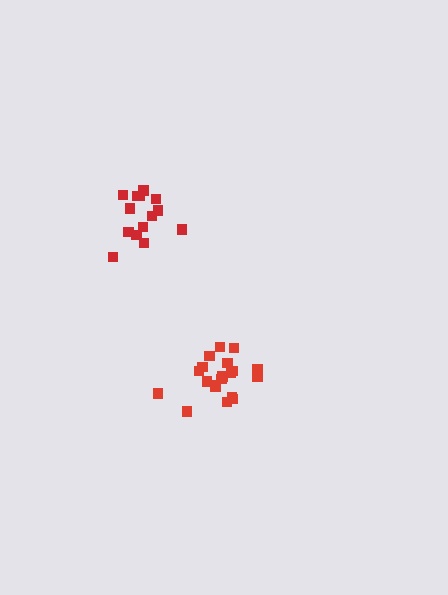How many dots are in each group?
Group 1: 14 dots, Group 2: 20 dots (34 total).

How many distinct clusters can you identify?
There are 2 distinct clusters.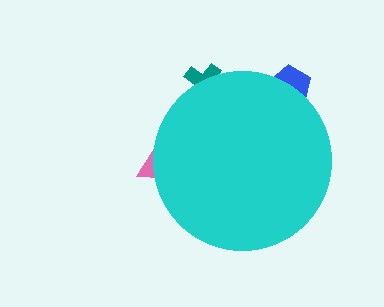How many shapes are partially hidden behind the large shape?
3 shapes are partially hidden.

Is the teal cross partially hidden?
Yes, the teal cross is partially hidden behind the cyan circle.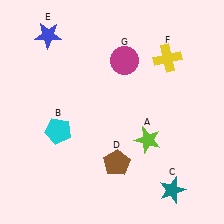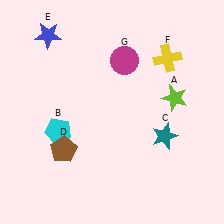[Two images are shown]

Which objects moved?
The objects that moved are: the lime star (A), the teal star (C), the brown pentagon (D).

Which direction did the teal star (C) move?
The teal star (C) moved up.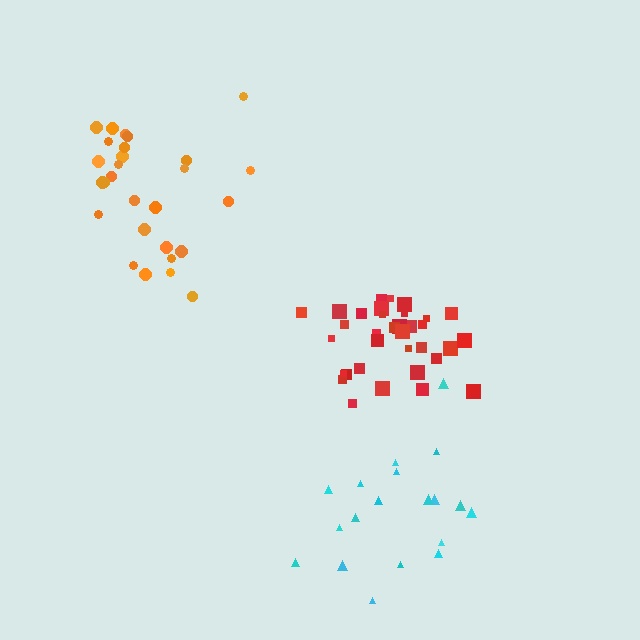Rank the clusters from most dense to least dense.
red, orange, cyan.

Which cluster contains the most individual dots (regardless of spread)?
Red (35).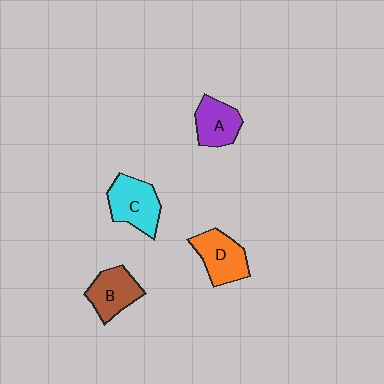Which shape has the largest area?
Shape C (cyan).